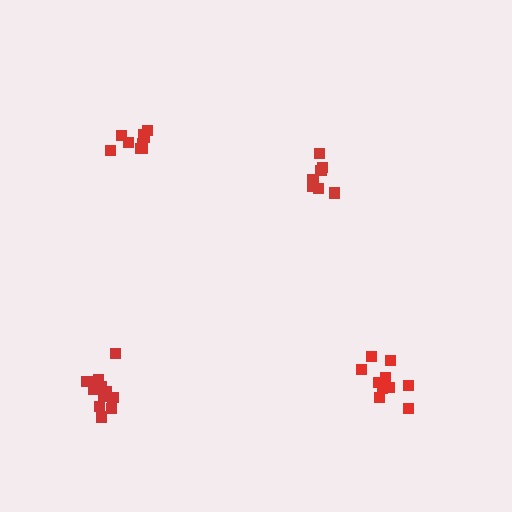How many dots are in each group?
Group 1: 9 dots, Group 2: 10 dots, Group 3: 12 dots, Group 4: 7 dots (38 total).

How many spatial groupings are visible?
There are 4 spatial groupings.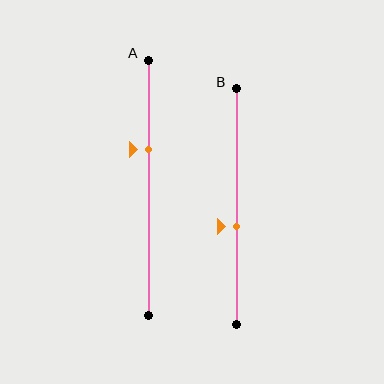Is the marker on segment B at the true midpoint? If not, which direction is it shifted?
No, the marker on segment B is shifted downward by about 9% of the segment length.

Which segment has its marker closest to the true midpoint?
Segment B has its marker closest to the true midpoint.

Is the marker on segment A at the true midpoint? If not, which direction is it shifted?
No, the marker on segment A is shifted upward by about 15% of the segment length.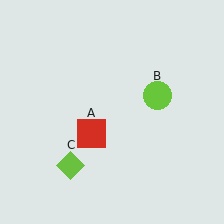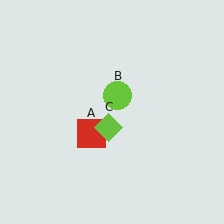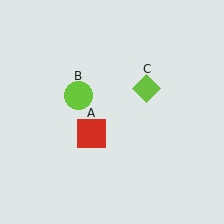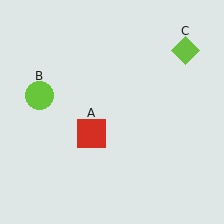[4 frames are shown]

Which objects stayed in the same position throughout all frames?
Red square (object A) remained stationary.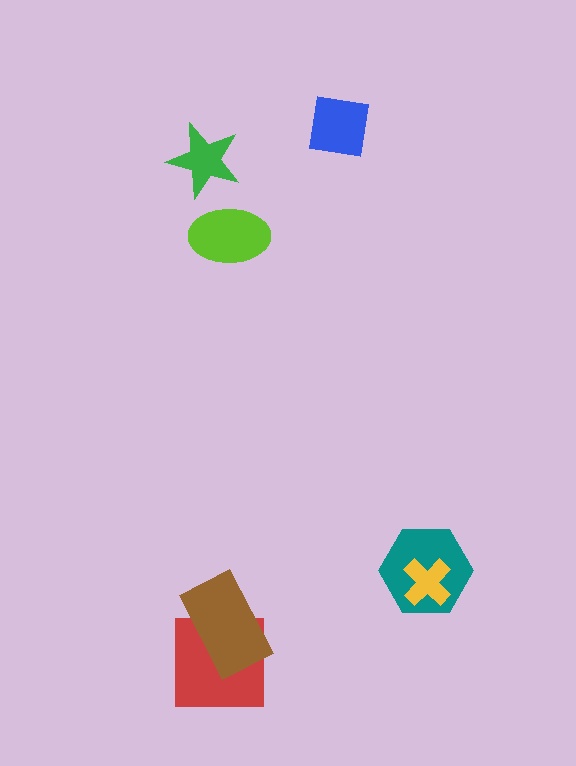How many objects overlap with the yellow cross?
1 object overlaps with the yellow cross.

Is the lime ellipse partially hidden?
No, no other shape covers it.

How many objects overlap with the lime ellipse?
0 objects overlap with the lime ellipse.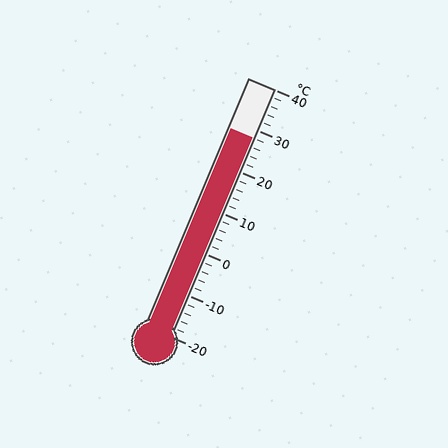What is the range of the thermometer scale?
The thermometer scale ranges from -20°C to 40°C.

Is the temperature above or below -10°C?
The temperature is above -10°C.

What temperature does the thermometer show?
The thermometer shows approximately 28°C.